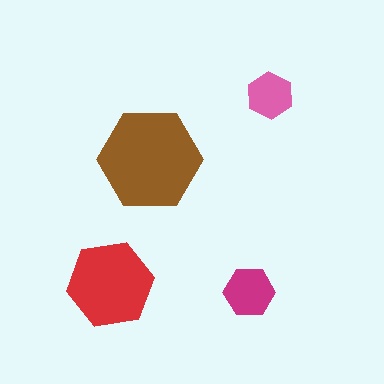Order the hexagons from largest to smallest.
the brown one, the red one, the magenta one, the pink one.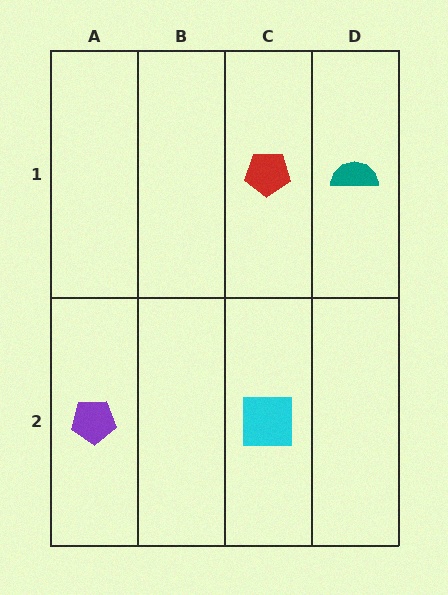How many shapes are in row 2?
2 shapes.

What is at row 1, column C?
A red pentagon.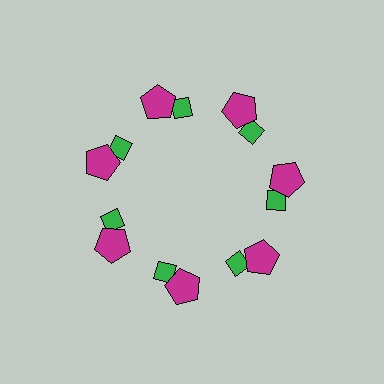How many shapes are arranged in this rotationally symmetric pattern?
There are 14 shapes, arranged in 7 groups of 2.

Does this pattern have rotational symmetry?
Yes, this pattern has 7-fold rotational symmetry. It looks the same after rotating 51 degrees around the center.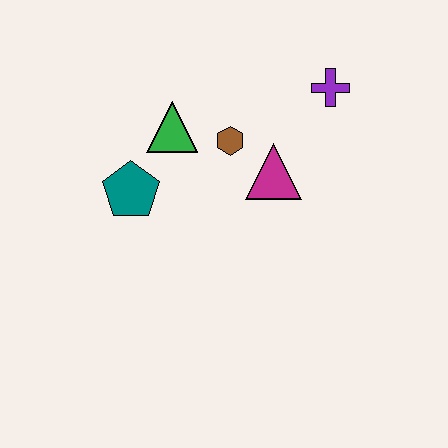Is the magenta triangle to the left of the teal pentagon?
No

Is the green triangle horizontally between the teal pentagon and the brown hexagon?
Yes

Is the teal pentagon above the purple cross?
No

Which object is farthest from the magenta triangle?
The teal pentagon is farthest from the magenta triangle.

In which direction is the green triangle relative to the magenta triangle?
The green triangle is to the left of the magenta triangle.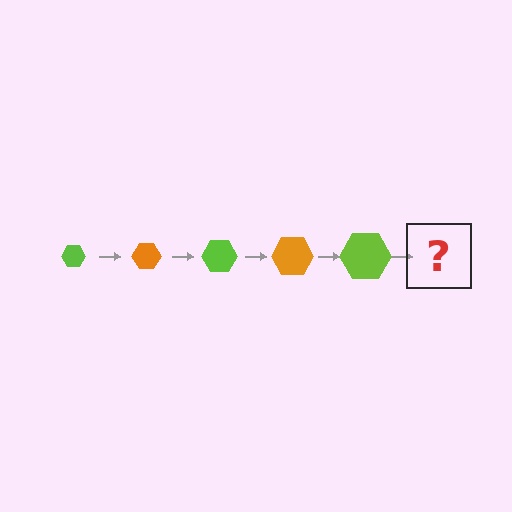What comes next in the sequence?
The next element should be an orange hexagon, larger than the previous one.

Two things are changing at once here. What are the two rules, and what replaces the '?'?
The two rules are that the hexagon grows larger each step and the color cycles through lime and orange. The '?' should be an orange hexagon, larger than the previous one.